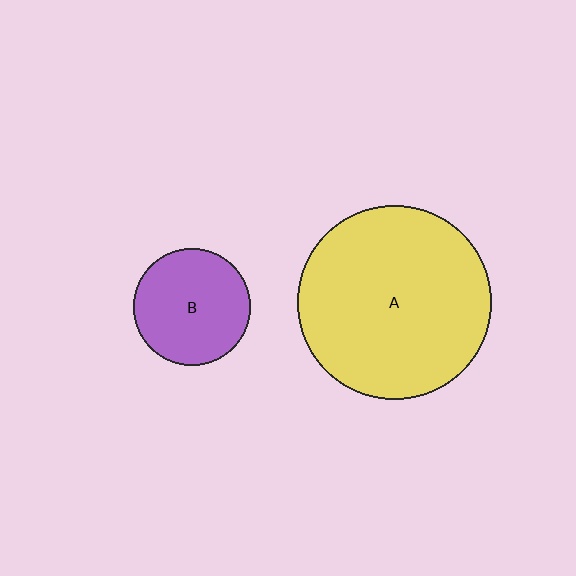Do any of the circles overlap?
No, none of the circles overlap.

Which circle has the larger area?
Circle A (yellow).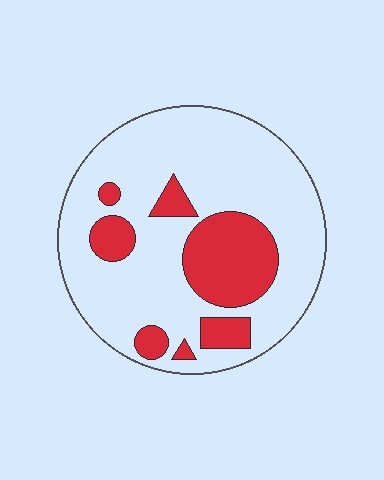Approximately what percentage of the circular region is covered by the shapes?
Approximately 25%.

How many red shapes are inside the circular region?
7.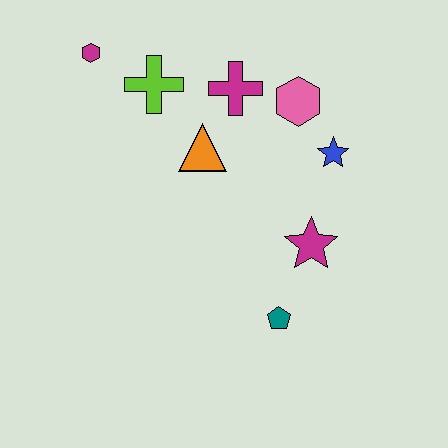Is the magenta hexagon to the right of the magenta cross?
No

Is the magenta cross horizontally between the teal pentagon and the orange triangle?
Yes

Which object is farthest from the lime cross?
The teal pentagon is farthest from the lime cross.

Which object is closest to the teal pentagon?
The magenta star is closest to the teal pentagon.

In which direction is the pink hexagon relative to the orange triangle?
The pink hexagon is to the right of the orange triangle.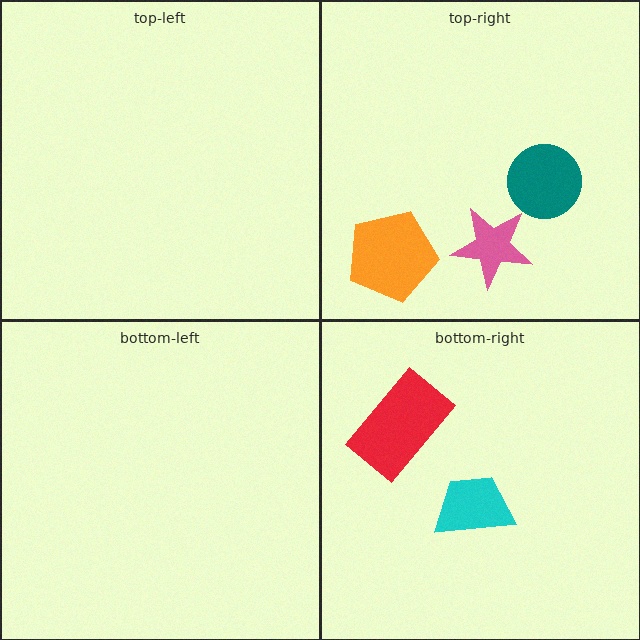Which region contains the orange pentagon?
The top-right region.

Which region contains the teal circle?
The top-right region.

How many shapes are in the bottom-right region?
2.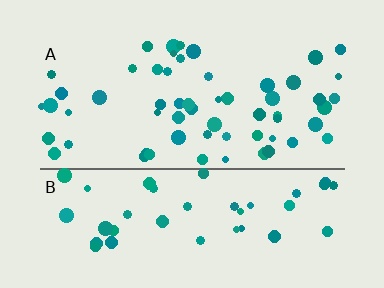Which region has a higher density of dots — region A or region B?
A (the top).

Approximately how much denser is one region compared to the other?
Approximately 1.3× — region A over region B.